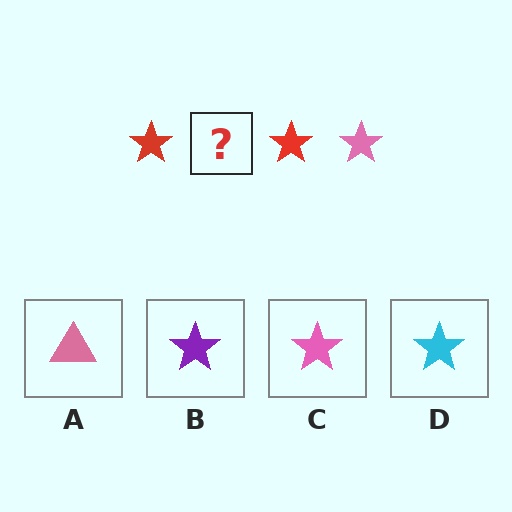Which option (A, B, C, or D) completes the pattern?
C.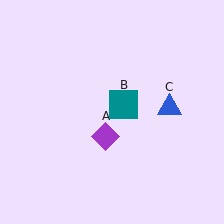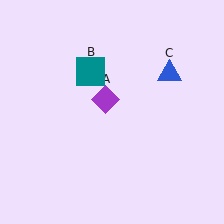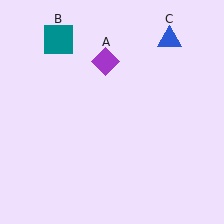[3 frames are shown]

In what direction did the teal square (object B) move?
The teal square (object B) moved up and to the left.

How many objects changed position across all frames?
3 objects changed position: purple diamond (object A), teal square (object B), blue triangle (object C).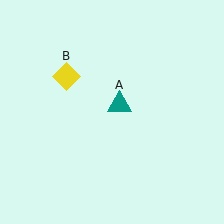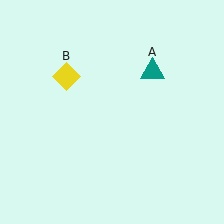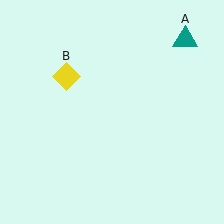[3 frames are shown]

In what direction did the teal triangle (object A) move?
The teal triangle (object A) moved up and to the right.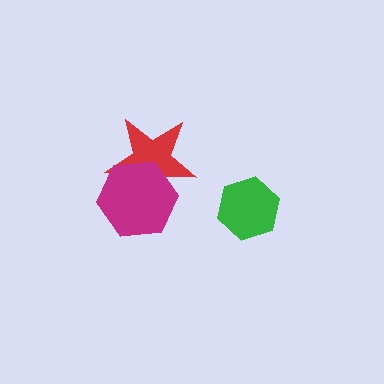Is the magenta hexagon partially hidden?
No, no other shape covers it.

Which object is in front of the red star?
The magenta hexagon is in front of the red star.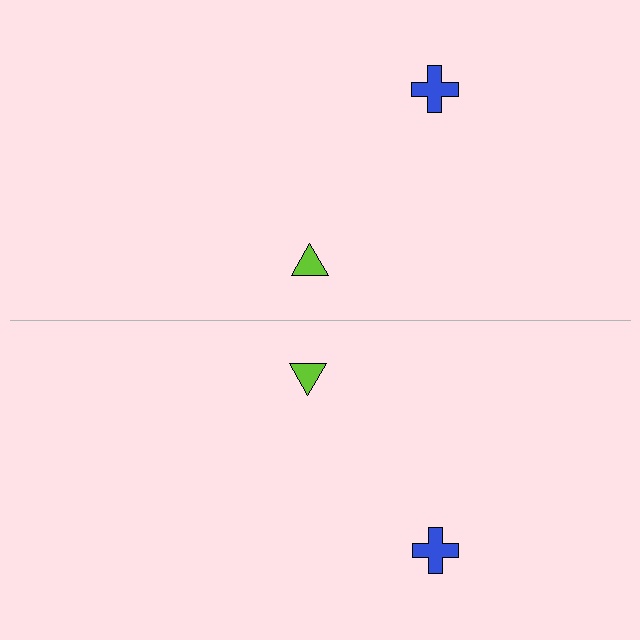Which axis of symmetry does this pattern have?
The pattern has a horizontal axis of symmetry running through the center of the image.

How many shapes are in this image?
There are 4 shapes in this image.